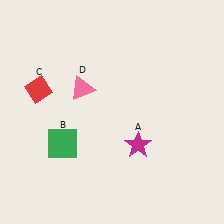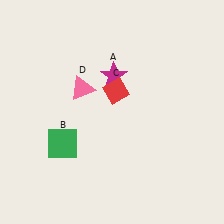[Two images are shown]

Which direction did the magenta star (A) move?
The magenta star (A) moved up.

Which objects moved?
The objects that moved are: the magenta star (A), the red diamond (C).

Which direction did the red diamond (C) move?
The red diamond (C) moved right.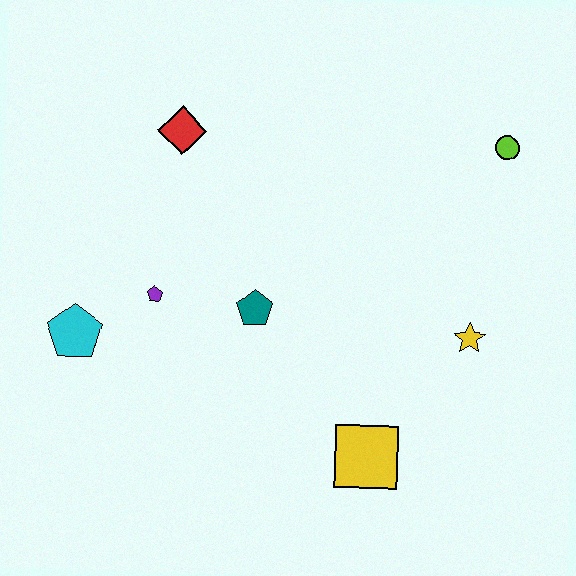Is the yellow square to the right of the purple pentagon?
Yes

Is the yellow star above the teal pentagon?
No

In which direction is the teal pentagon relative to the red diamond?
The teal pentagon is below the red diamond.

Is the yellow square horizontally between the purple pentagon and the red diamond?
No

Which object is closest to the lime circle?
The yellow star is closest to the lime circle.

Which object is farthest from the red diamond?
The yellow square is farthest from the red diamond.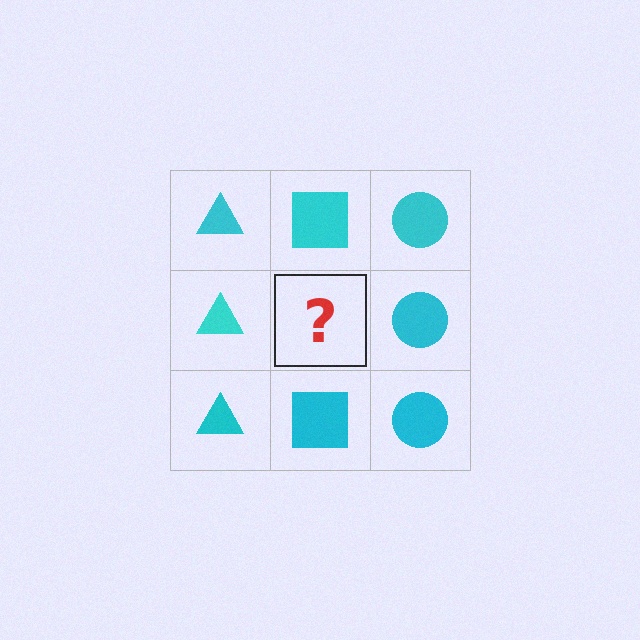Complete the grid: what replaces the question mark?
The question mark should be replaced with a cyan square.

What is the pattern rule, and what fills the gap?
The rule is that each column has a consistent shape. The gap should be filled with a cyan square.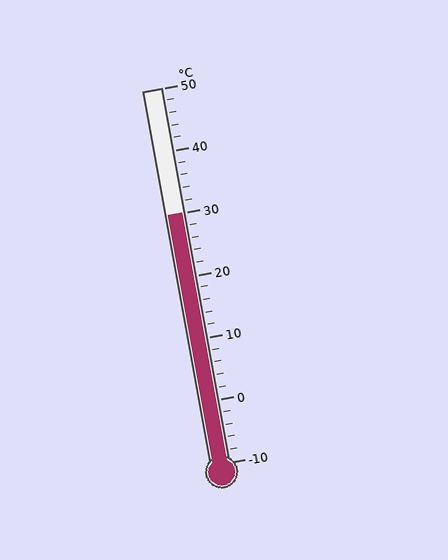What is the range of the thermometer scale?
The thermometer scale ranges from -10°C to 50°C.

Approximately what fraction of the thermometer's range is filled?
The thermometer is filled to approximately 65% of its range.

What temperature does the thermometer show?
The thermometer shows approximately 30°C.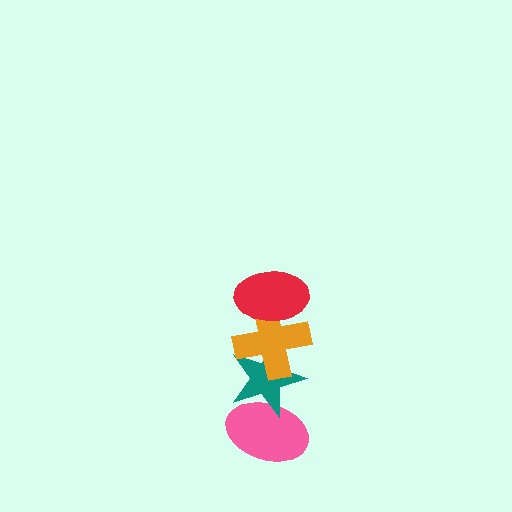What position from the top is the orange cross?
The orange cross is 2nd from the top.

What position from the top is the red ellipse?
The red ellipse is 1st from the top.